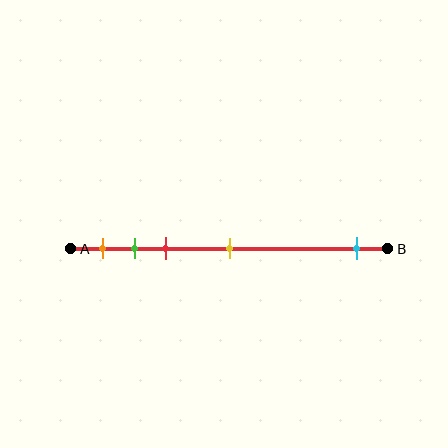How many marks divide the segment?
There are 5 marks dividing the segment.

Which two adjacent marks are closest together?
The green and red marks are the closest adjacent pair.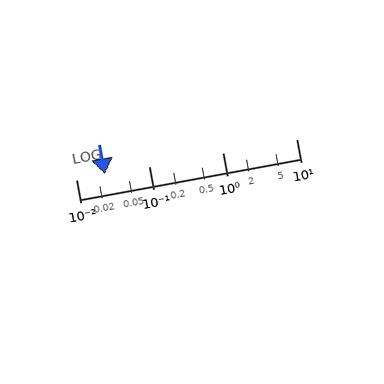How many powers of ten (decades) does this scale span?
The scale spans 3 decades, from 0.01 to 10.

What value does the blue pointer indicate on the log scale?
The pointer indicates approximately 0.025.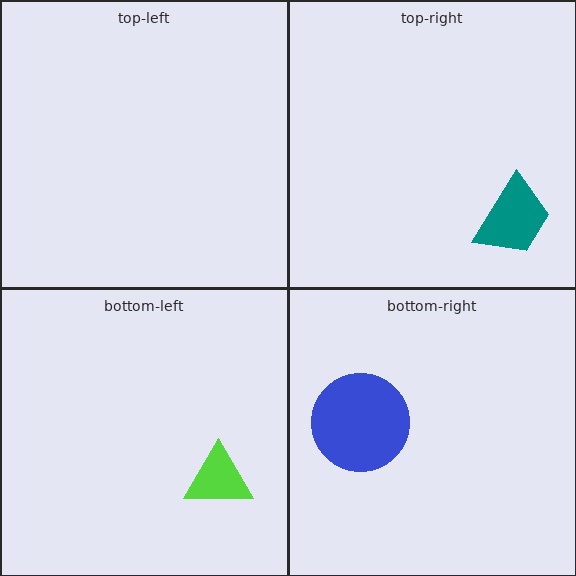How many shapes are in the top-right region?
1.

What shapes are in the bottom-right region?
The blue circle.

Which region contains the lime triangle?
The bottom-left region.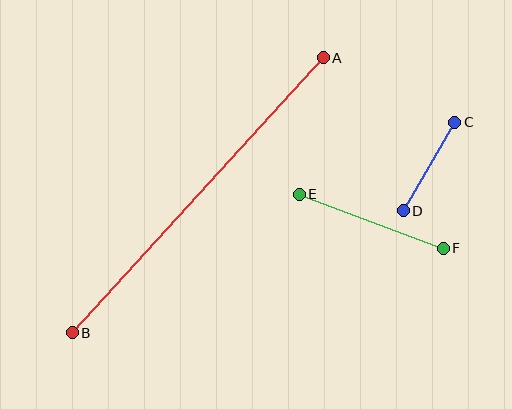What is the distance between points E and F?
The distance is approximately 154 pixels.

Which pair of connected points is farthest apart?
Points A and B are farthest apart.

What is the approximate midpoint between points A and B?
The midpoint is at approximately (198, 195) pixels.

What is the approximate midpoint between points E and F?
The midpoint is at approximately (371, 221) pixels.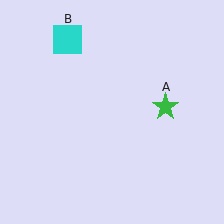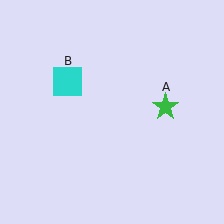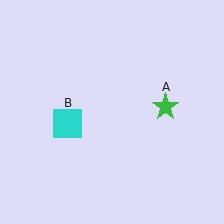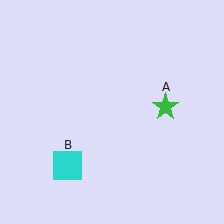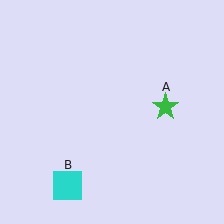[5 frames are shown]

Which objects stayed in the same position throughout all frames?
Green star (object A) remained stationary.